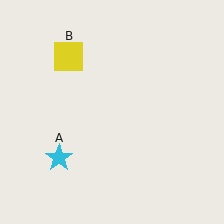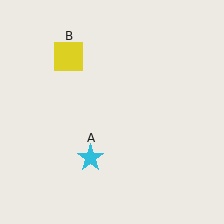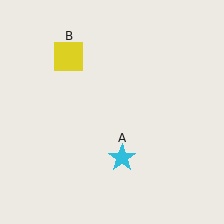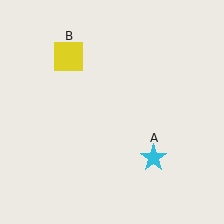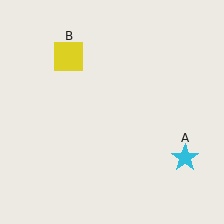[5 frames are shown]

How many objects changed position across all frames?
1 object changed position: cyan star (object A).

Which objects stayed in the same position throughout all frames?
Yellow square (object B) remained stationary.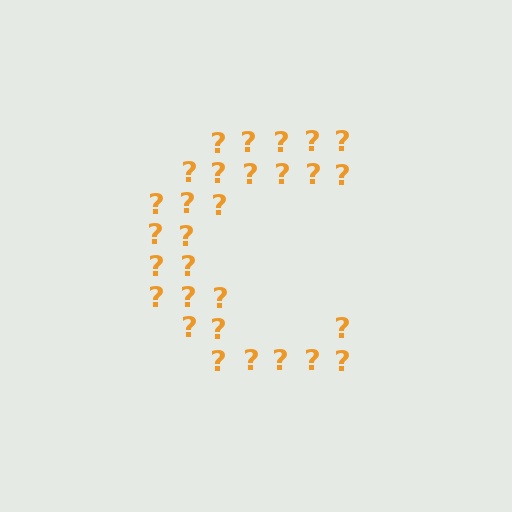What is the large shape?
The large shape is the letter C.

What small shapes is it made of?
It is made of small question marks.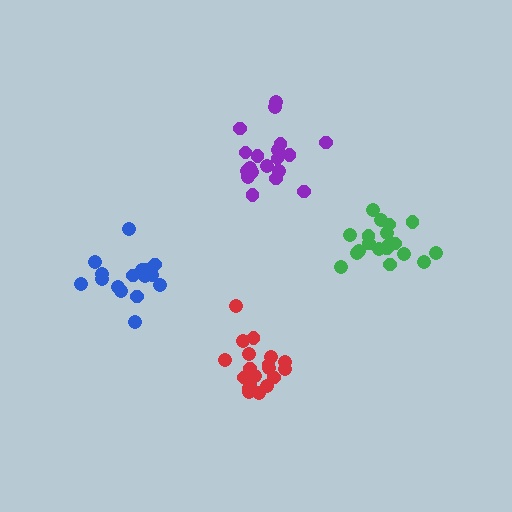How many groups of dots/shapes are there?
There are 4 groups.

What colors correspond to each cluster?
The clusters are colored: purple, blue, red, green.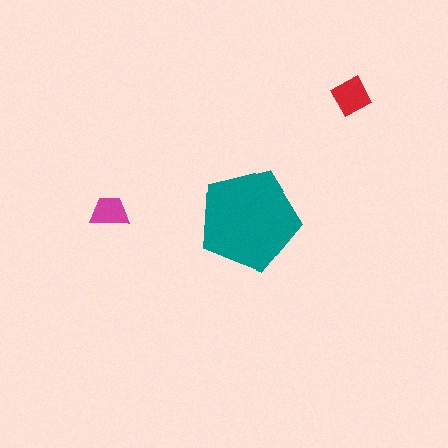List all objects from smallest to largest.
The magenta trapezoid, the red square, the teal pentagon.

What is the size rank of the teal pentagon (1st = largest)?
1st.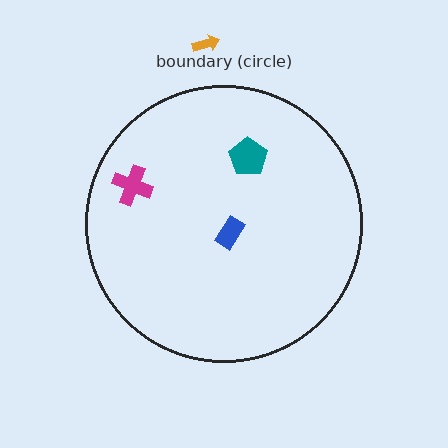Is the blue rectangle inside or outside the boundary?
Inside.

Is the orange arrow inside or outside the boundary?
Outside.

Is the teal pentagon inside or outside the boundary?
Inside.